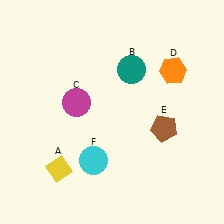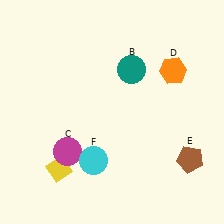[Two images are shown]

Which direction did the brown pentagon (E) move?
The brown pentagon (E) moved down.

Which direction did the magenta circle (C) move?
The magenta circle (C) moved down.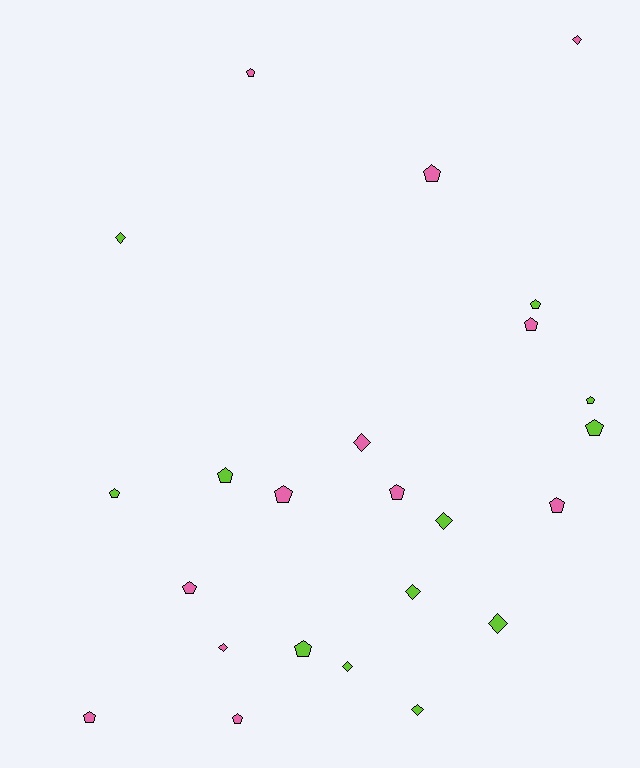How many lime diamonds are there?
There are 6 lime diamonds.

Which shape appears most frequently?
Pentagon, with 15 objects.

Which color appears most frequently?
Pink, with 12 objects.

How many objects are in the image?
There are 24 objects.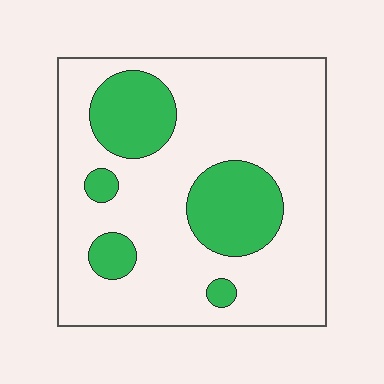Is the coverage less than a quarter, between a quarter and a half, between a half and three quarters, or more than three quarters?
Less than a quarter.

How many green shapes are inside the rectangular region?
5.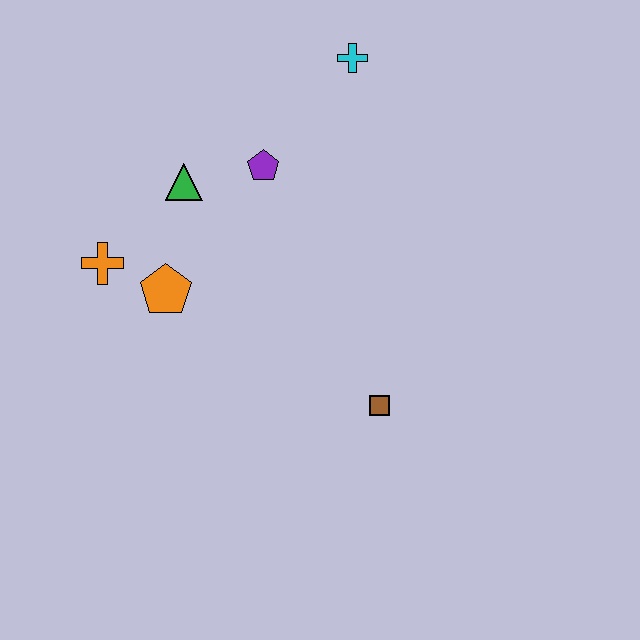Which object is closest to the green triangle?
The purple pentagon is closest to the green triangle.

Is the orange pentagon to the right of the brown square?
No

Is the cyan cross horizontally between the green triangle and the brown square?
Yes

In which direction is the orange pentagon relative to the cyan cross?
The orange pentagon is below the cyan cross.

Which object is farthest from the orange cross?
The cyan cross is farthest from the orange cross.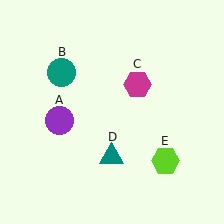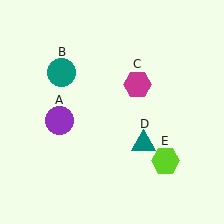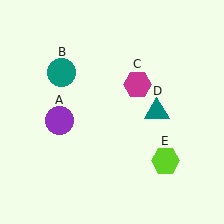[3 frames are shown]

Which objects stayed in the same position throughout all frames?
Purple circle (object A) and teal circle (object B) and magenta hexagon (object C) and lime hexagon (object E) remained stationary.